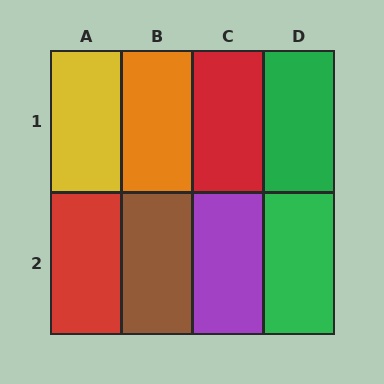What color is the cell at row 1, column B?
Orange.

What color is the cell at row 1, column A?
Yellow.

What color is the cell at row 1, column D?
Green.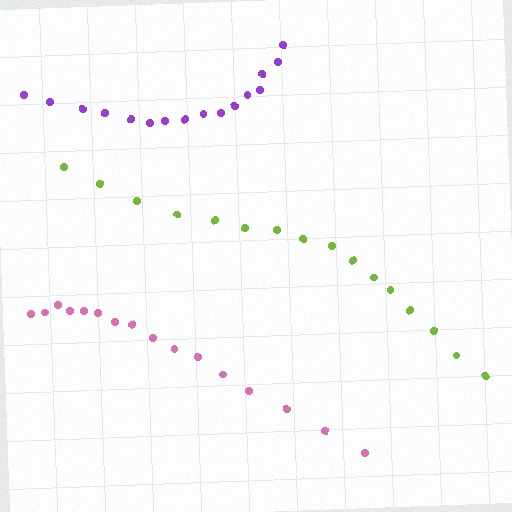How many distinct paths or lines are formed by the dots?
There are 3 distinct paths.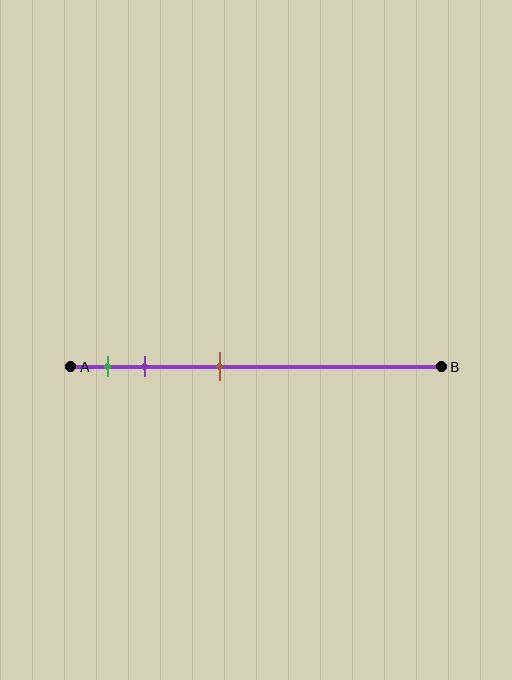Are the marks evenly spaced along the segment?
No, the marks are not evenly spaced.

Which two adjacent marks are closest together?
The green and purple marks are the closest adjacent pair.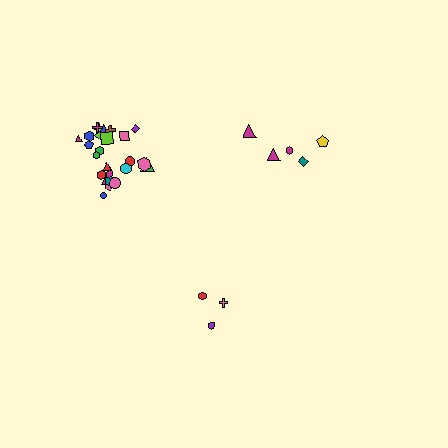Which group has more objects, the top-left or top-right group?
The top-left group.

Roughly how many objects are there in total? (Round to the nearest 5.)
Roughly 35 objects in total.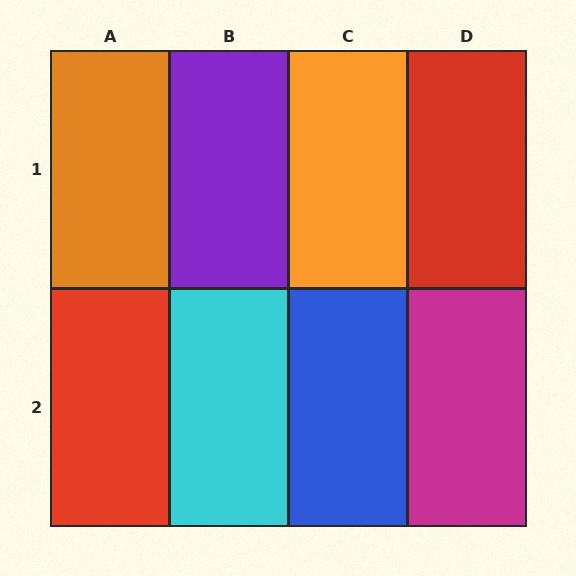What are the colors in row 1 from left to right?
Orange, purple, orange, red.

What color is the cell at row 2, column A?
Red.